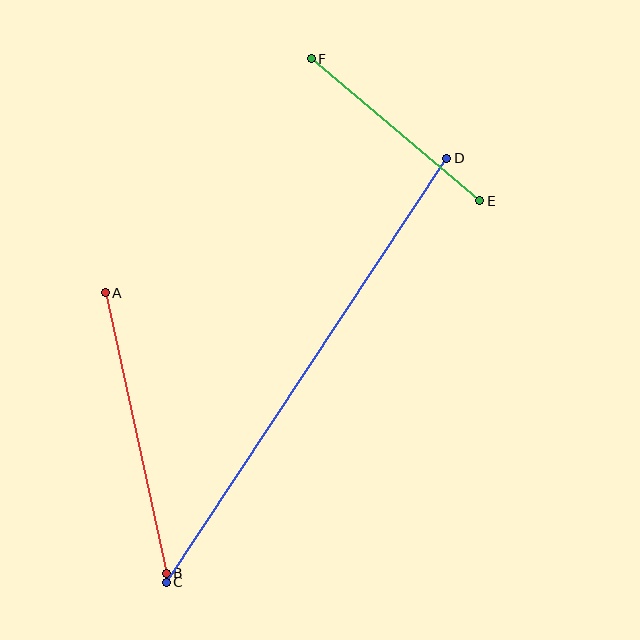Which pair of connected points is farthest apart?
Points C and D are farthest apart.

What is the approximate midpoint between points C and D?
The midpoint is at approximately (307, 370) pixels.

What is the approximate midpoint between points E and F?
The midpoint is at approximately (395, 130) pixels.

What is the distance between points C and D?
The distance is approximately 509 pixels.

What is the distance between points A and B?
The distance is approximately 287 pixels.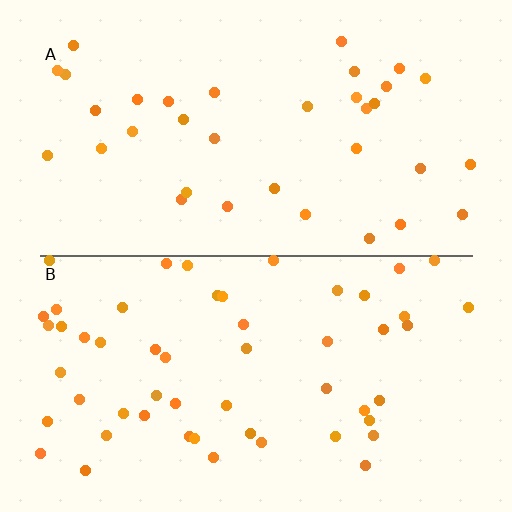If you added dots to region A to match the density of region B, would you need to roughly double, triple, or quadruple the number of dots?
Approximately double.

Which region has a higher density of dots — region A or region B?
B (the bottom).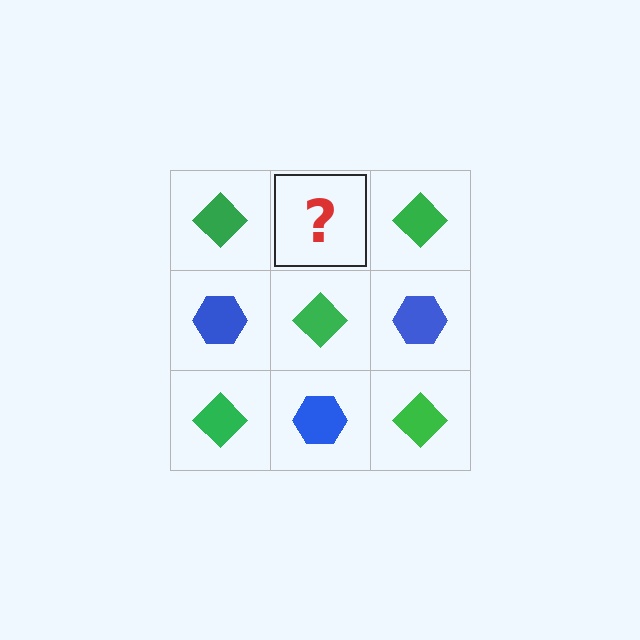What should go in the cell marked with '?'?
The missing cell should contain a blue hexagon.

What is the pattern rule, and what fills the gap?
The rule is that it alternates green diamond and blue hexagon in a checkerboard pattern. The gap should be filled with a blue hexagon.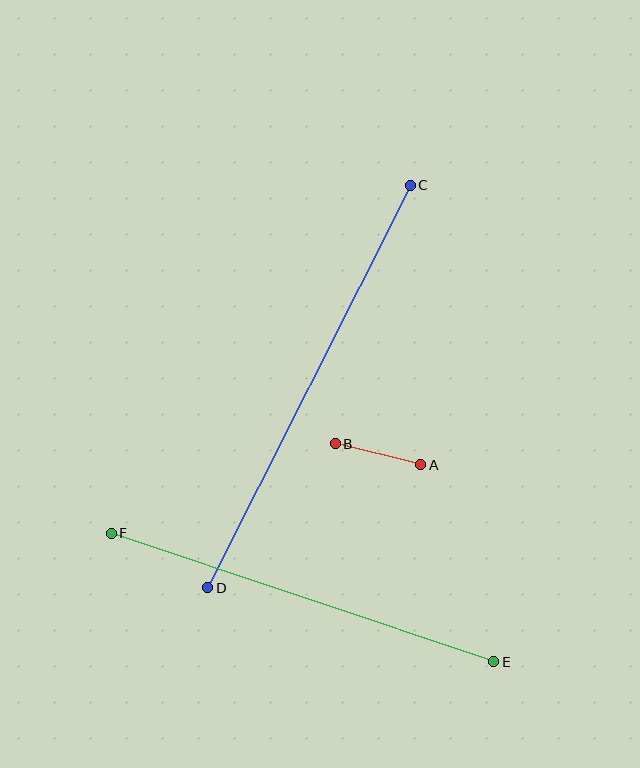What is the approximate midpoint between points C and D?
The midpoint is at approximately (309, 387) pixels.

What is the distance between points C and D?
The distance is approximately 451 pixels.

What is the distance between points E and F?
The distance is approximately 404 pixels.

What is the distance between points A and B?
The distance is approximately 88 pixels.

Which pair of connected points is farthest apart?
Points C and D are farthest apart.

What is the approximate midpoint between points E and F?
The midpoint is at approximately (302, 598) pixels.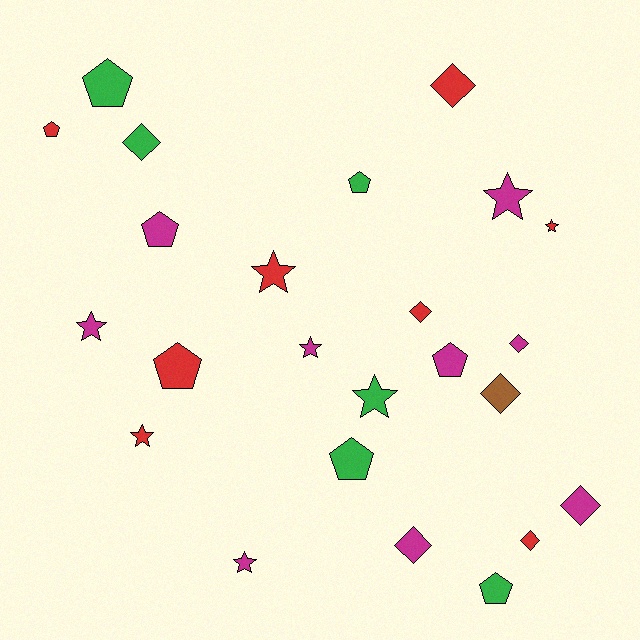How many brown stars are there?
There are no brown stars.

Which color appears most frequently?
Magenta, with 9 objects.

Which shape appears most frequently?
Star, with 8 objects.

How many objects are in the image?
There are 24 objects.